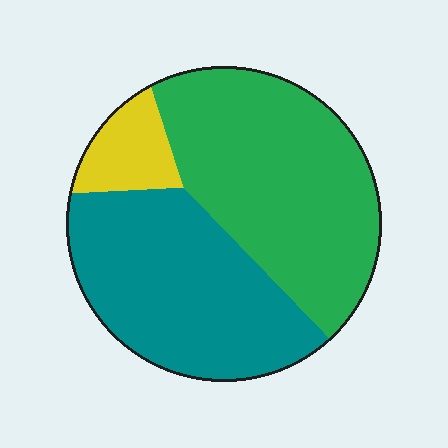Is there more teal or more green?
Green.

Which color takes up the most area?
Green, at roughly 50%.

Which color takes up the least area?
Yellow, at roughly 10%.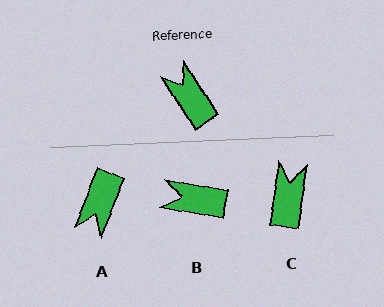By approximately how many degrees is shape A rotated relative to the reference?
Approximately 126 degrees counter-clockwise.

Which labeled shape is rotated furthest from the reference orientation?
A, about 126 degrees away.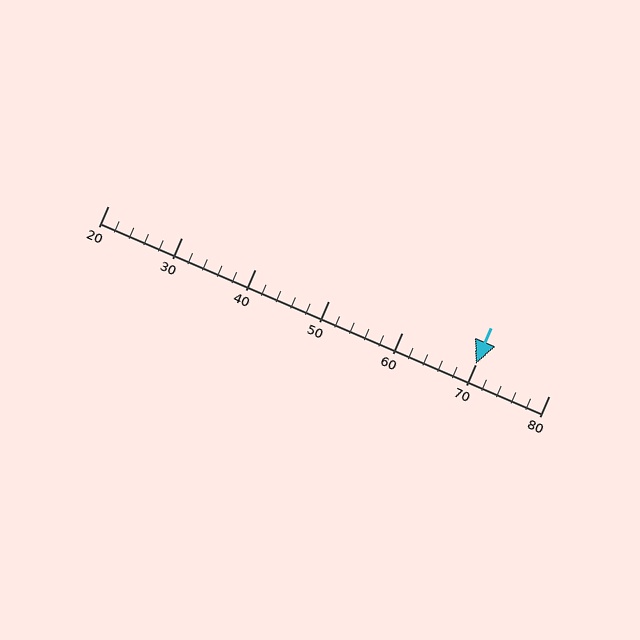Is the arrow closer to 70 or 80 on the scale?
The arrow is closer to 70.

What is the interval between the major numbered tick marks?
The major tick marks are spaced 10 units apart.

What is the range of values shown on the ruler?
The ruler shows values from 20 to 80.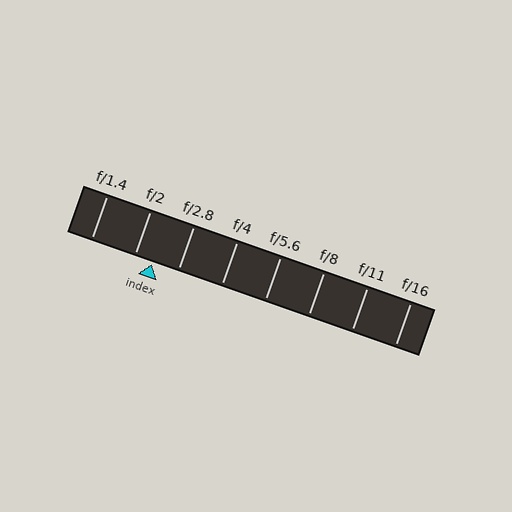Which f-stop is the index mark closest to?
The index mark is closest to f/2.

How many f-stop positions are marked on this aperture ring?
There are 8 f-stop positions marked.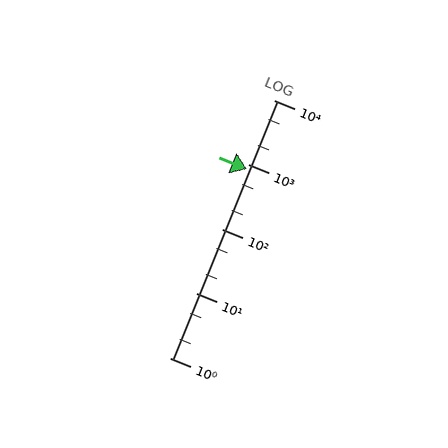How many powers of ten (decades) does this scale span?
The scale spans 4 decades, from 1 to 10000.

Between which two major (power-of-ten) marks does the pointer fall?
The pointer is between 100 and 1000.